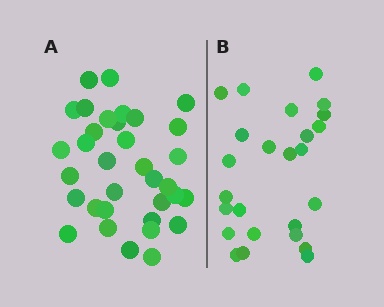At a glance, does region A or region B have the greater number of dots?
Region A (the left region) has more dots.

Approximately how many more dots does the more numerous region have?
Region A has roughly 8 or so more dots than region B.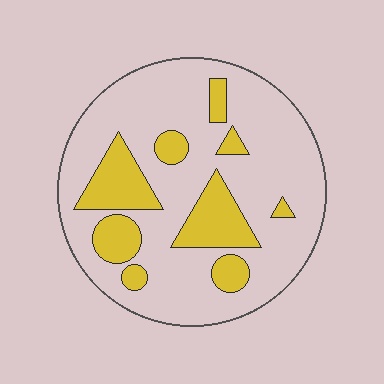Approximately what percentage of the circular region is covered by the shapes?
Approximately 25%.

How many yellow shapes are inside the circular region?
9.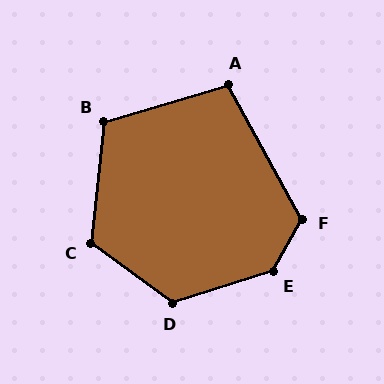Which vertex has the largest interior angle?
E, at approximately 137 degrees.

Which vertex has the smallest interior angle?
A, at approximately 102 degrees.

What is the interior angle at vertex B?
Approximately 112 degrees (obtuse).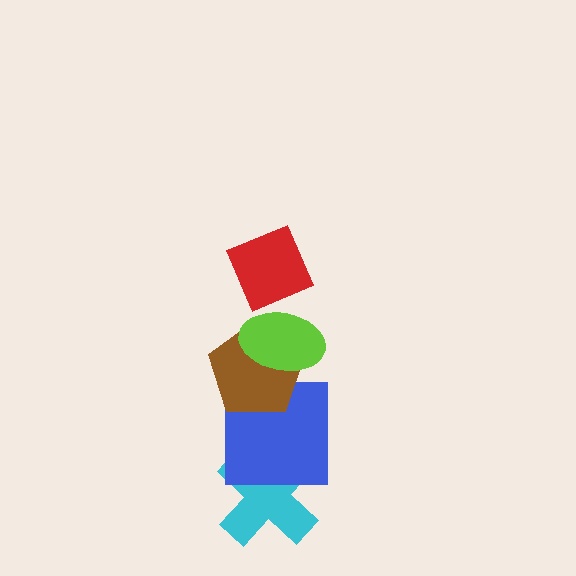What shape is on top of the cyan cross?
The blue square is on top of the cyan cross.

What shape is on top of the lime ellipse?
The red diamond is on top of the lime ellipse.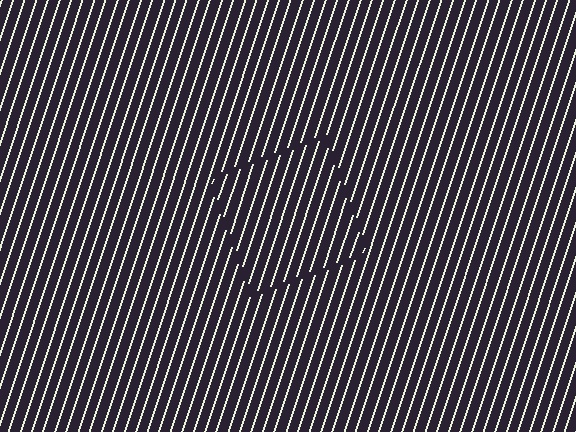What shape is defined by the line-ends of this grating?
An illusory square. The interior of the shape contains the same grating, shifted by half a period — the contour is defined by the phase discontinuity where line-ends from the inner and outer gratings abut.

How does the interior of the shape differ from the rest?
The interior of the shape contains the same grating, shifted by half a period — the contour is defined by the phase discontinuity where line-ends from the inner and outer gratings abut.